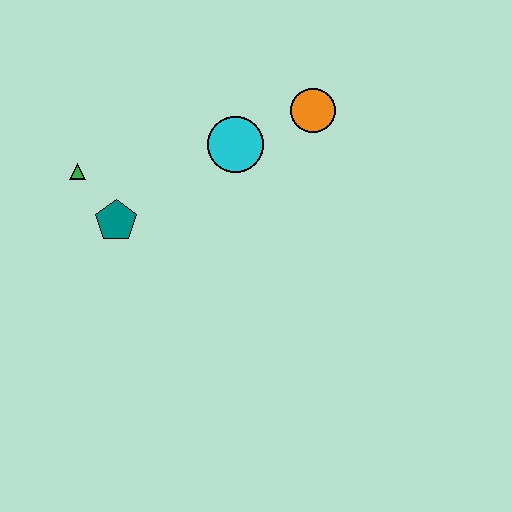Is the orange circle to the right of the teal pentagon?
Yes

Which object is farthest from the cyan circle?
The green triangle is farthest from the cyan circle.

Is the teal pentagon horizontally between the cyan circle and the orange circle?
No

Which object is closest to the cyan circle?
The orange circle is closest to the cyan circle.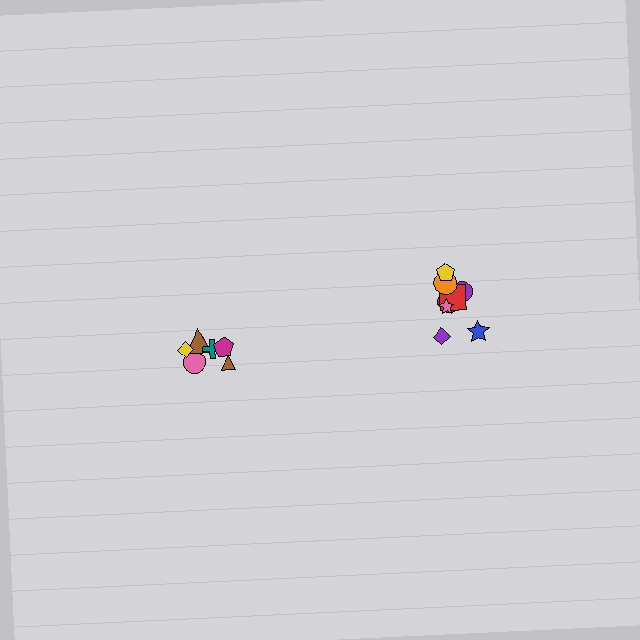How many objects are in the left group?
There are 6 objects.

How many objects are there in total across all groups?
There are 14 objects.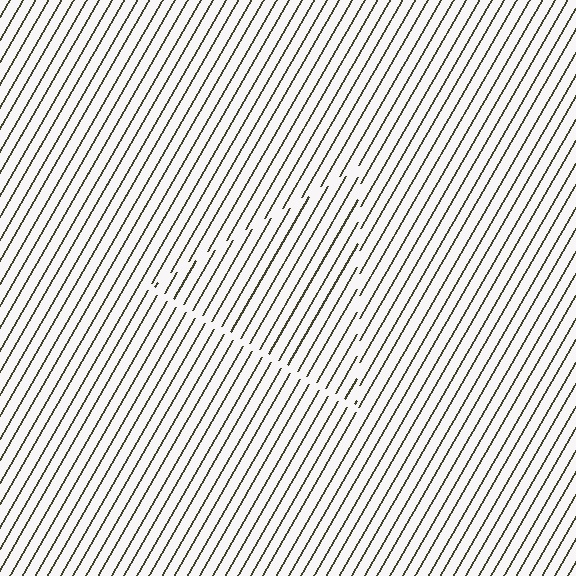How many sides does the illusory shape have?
3 sides — the line-ends trace a triangle.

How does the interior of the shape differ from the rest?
The interior of the shape contains the same grating, shifted by half a period — the contour is defined by the phase discontinuity where line-ends from the inner and outer gratings abut.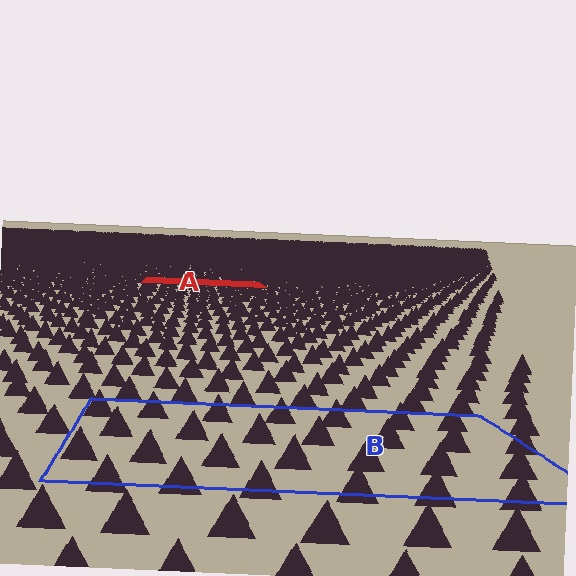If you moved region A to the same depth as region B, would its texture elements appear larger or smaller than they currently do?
They would appear larger. At a closer depth, the same texture elements are projected at a bigger on-screen size.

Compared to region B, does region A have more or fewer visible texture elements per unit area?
Region A has more texture elements per unit area — they are packed more densely because it is farther away.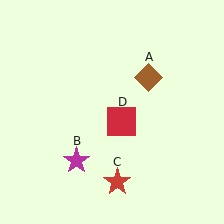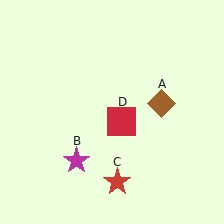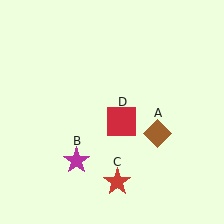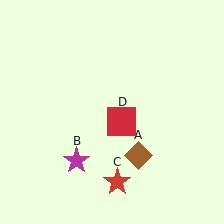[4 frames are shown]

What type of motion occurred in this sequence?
The brown diamond (object A) rotated clockwise around the center of the scene.